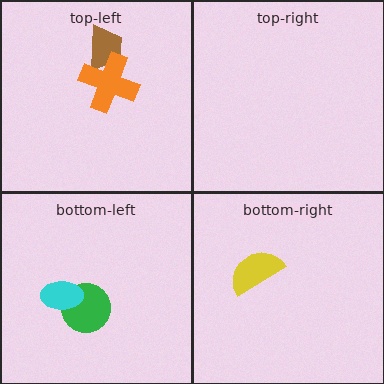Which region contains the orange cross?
The top-left region.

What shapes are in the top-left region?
The brown trapezoid, the orange cross.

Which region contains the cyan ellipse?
The bottom-left region.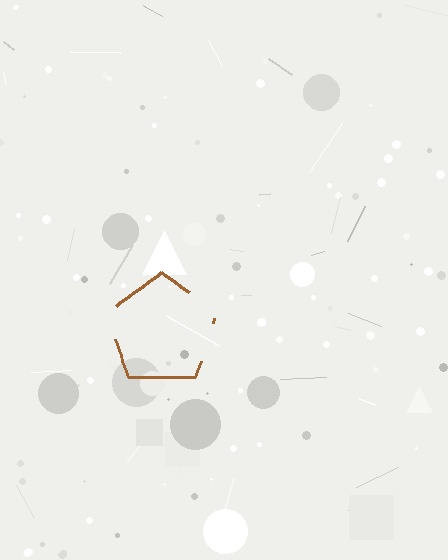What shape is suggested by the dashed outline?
The dashed outline suggests a pentagon.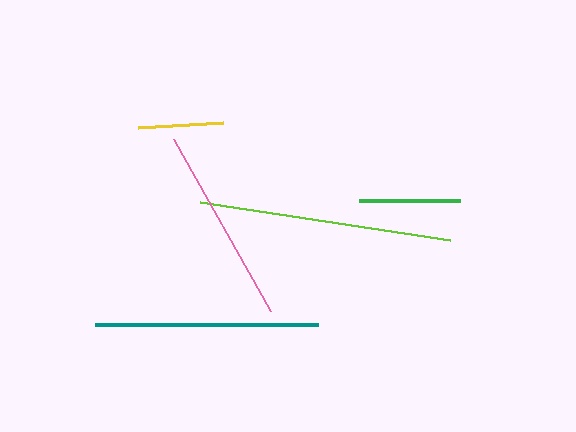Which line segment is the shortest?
The yellow line is the shortest at approximately 85 pixels.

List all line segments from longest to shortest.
From longest to shortest: lime, teal, pink, green, yellow.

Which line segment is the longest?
The lime line is the longest at approximately 253 pixels.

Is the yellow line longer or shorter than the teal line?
The teal line is longer than the yellow line.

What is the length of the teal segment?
The teal segment is approximately 222 pixels long.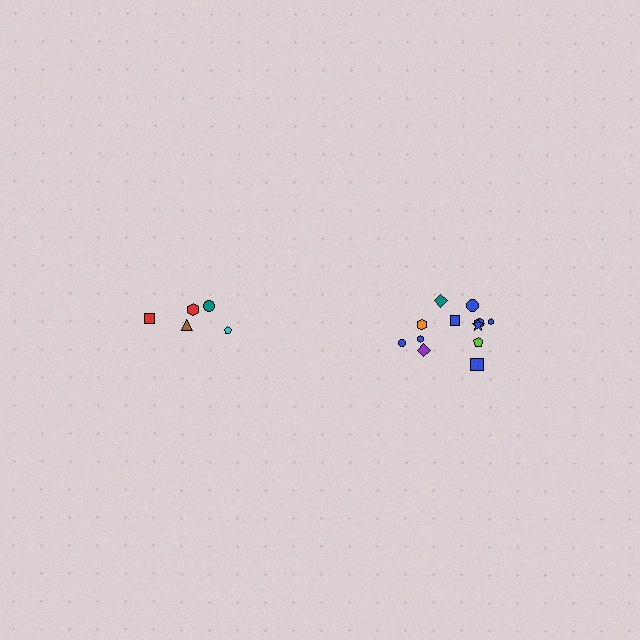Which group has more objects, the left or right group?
The right group.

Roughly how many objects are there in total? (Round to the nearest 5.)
Roughly 15 objects in total.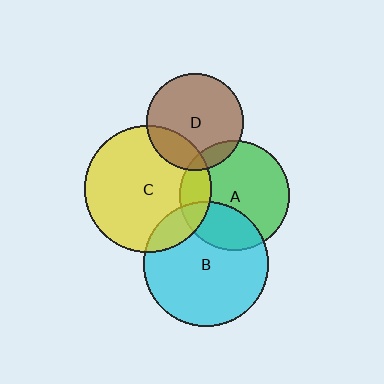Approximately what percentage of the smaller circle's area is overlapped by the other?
Approximately 10%.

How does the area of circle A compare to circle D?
Approximately 1.3 times.